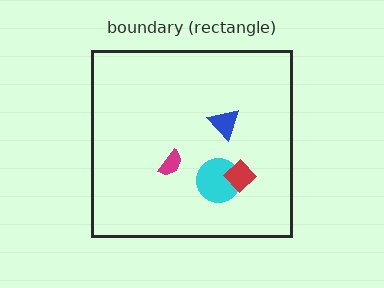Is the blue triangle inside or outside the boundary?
Inside.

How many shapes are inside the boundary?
4 inside, 0 outside.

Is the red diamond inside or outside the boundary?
Inside.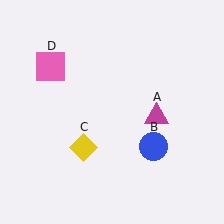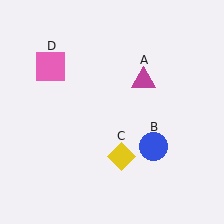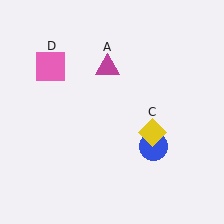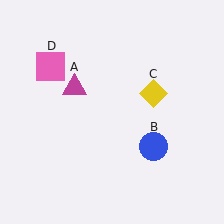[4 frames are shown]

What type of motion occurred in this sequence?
The magenta triangle (object A), yellow diamond (object C) rotated counterclockwise around the center of the scene.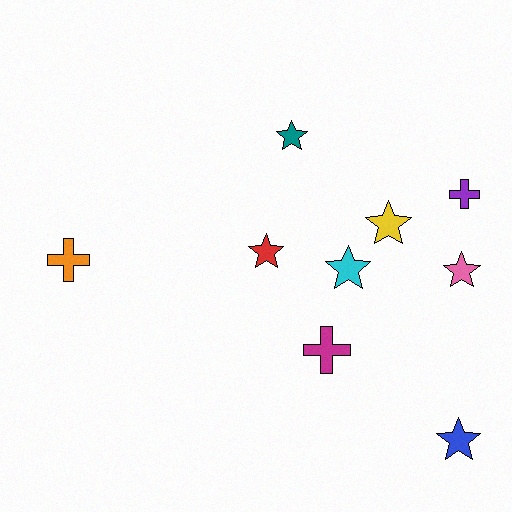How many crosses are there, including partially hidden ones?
There are 3 crosses.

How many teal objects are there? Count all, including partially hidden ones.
There is 1 teal object.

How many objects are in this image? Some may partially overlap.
There are 9 objects.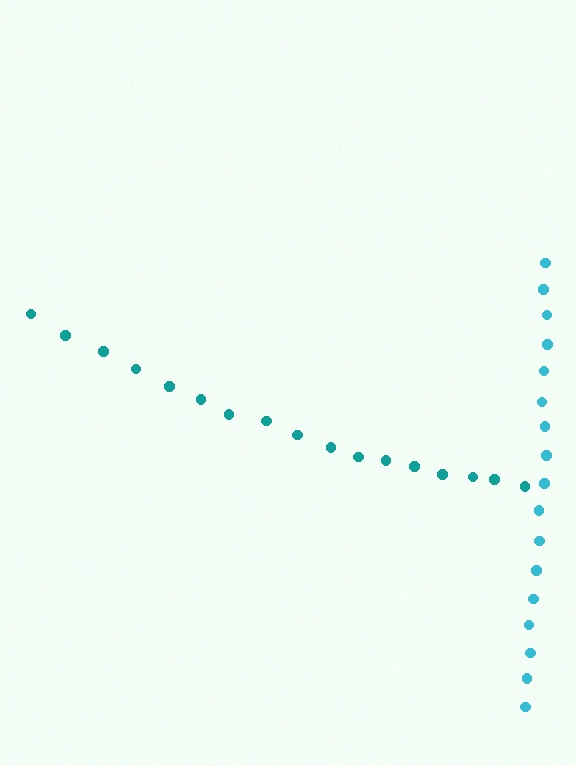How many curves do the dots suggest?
There are 2 distinct paths.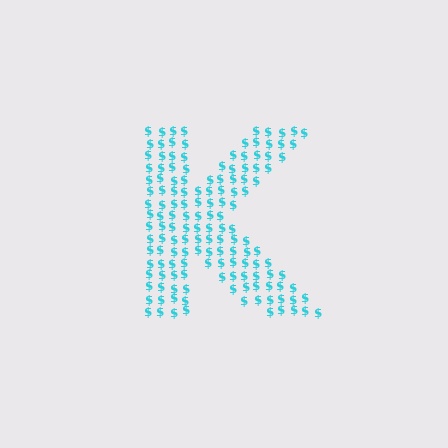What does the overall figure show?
The overall figure shows the letter K.